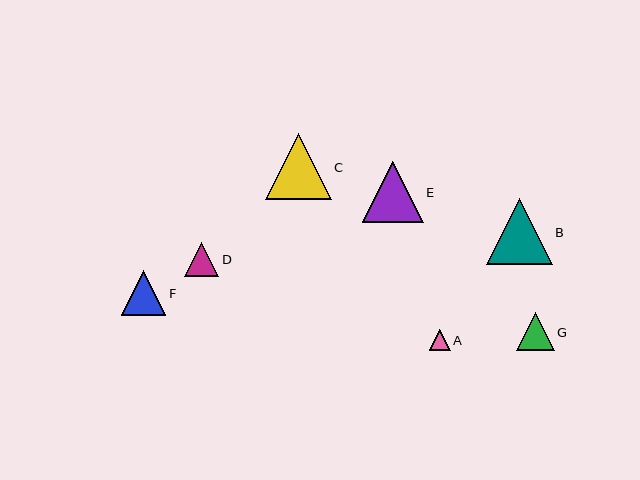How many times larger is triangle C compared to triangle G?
Triangle C is approximately 1.8 times the size of triangle G.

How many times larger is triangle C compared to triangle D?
Triangle C is approximately 1.9 times the size of triangle D.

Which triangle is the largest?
Triangle C is the largest with a size of approximately 66 pixels.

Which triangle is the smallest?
Triangle A is the smallest with a size of approximately 21 pixels.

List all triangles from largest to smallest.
From largest to smallest: C, B, E, F, G, D, A.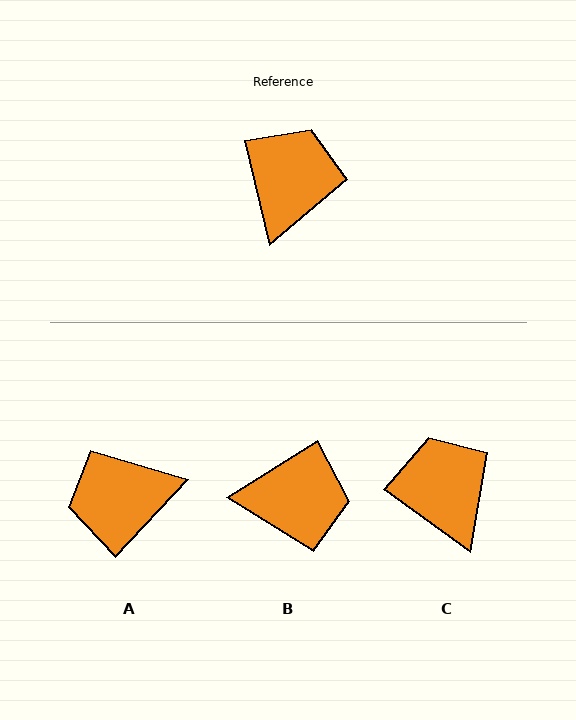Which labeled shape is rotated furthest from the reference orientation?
A, about 123 degrees away.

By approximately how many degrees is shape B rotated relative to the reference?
Approximately 72 degrees clockwise.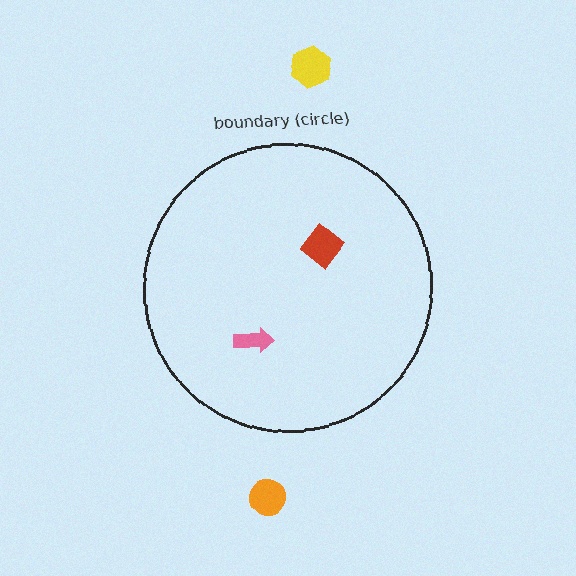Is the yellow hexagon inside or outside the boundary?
Outside.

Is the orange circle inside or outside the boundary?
Outside.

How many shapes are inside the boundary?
2 inside, 2 outside.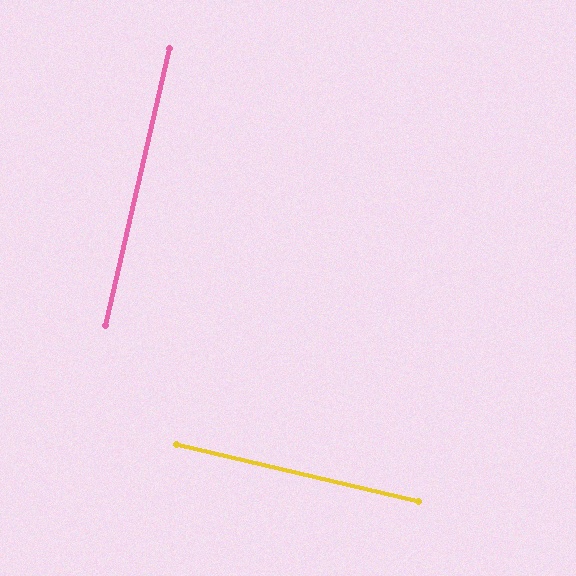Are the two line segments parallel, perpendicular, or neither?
Perpendicular — they meet at approximately 90°.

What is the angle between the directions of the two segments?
Approximately 90 degrees.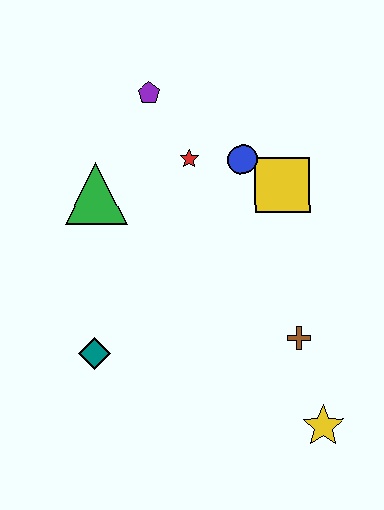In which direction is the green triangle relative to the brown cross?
The green triangle is to the left of the brown cross.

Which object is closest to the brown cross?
The yellow star is closest to the brown cross.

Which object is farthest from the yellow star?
The purple pentagon is farthest from the yellow star.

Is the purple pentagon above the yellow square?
Yes